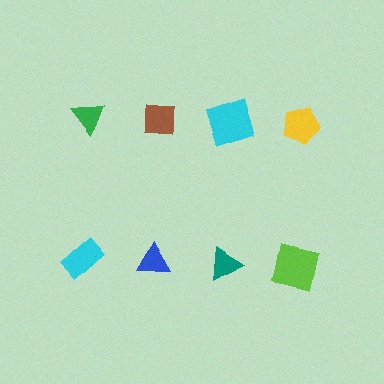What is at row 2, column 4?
A lime square.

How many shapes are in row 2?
4 shapes.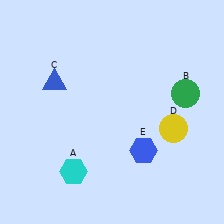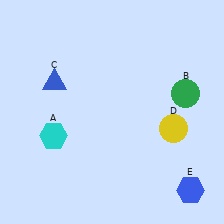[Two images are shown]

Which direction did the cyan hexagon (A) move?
The cyan hexagon (A) moved up.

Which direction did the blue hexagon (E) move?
The blue hexagon (E) moved right.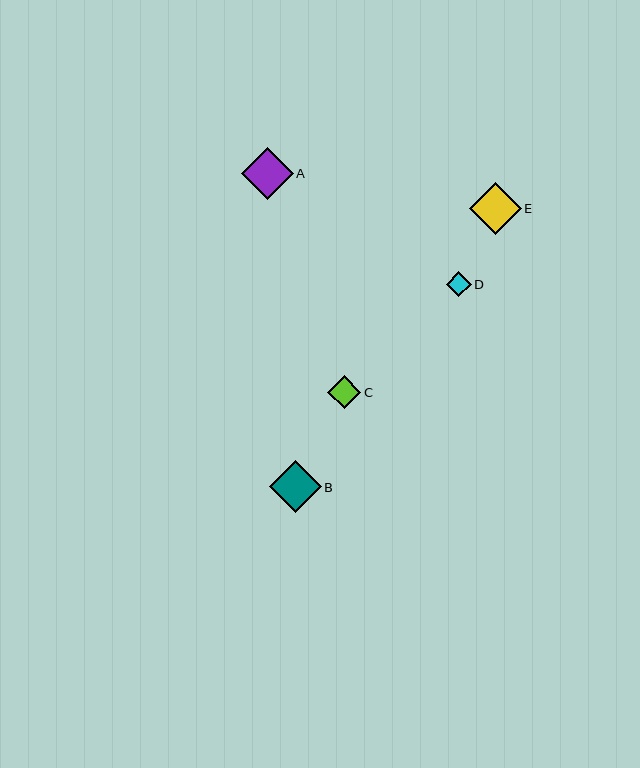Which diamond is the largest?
Diamond E is the largest with a size of approximately 52 pixels.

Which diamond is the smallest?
Diamond D is the smallest with a size of approximately 25 pixels.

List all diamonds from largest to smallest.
From largest to smallest: E, B, A, C, D.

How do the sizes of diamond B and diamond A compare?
Diamond B and diamond A are approximately the same size.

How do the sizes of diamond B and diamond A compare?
Diamond B and diamond A are approximately the same size.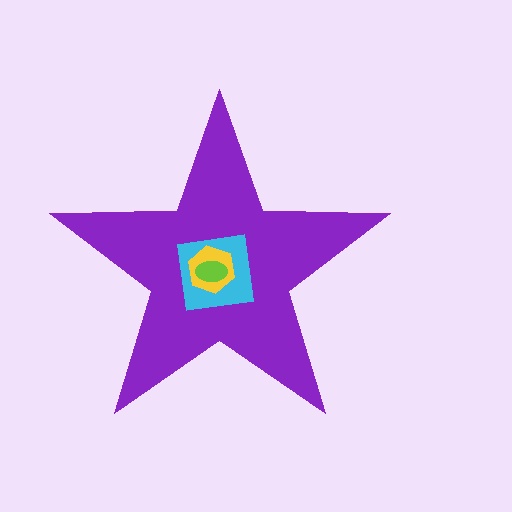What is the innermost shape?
The lime ellipse.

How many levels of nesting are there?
4.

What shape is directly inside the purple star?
The cyan square.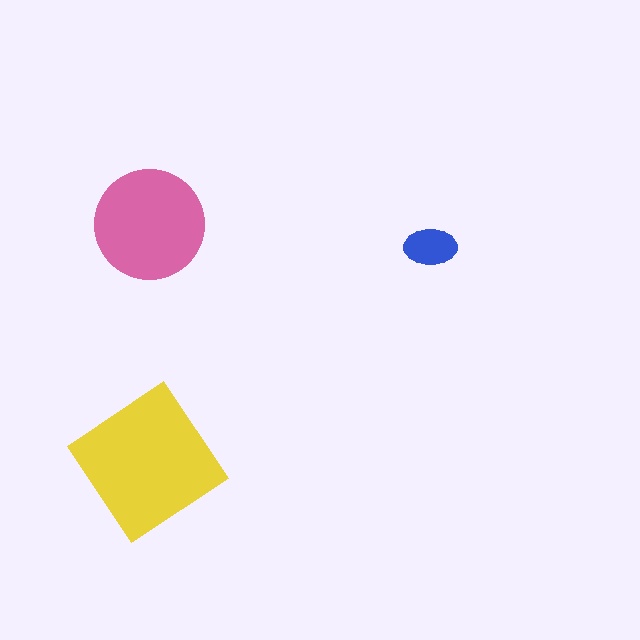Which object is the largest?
The yellow diamond.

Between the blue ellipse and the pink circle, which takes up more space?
The pink circle.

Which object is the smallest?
The blue ellipse.